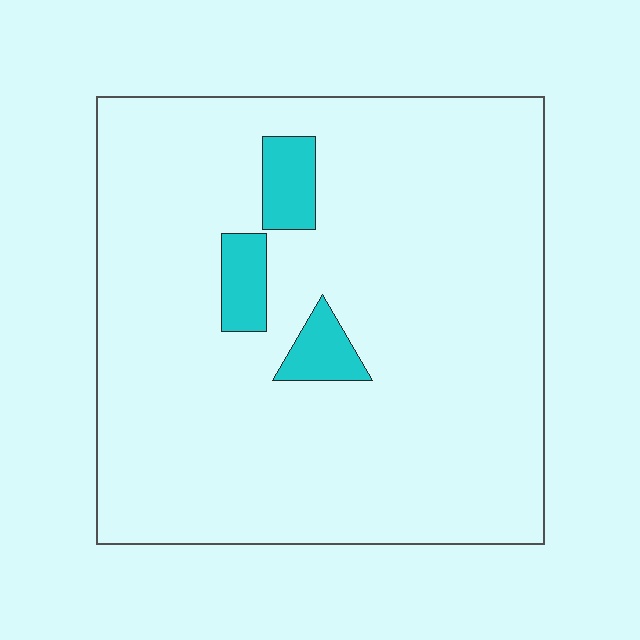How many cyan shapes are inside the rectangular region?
3.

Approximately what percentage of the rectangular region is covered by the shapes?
Approximately 5%.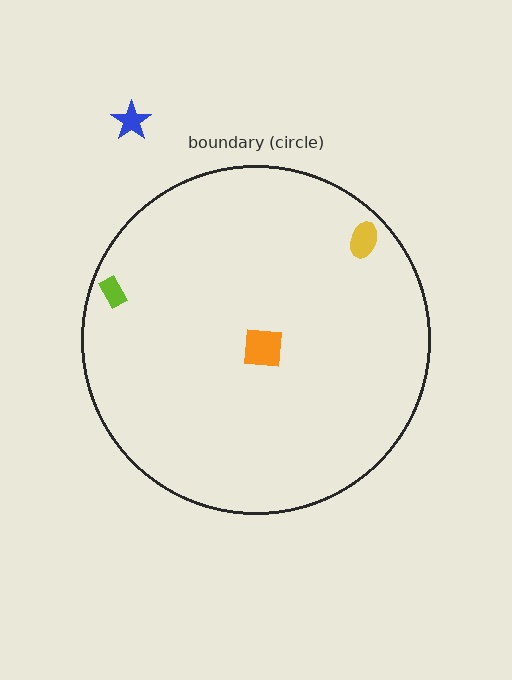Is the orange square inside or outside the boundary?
Inside.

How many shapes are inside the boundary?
3 inside, 1 outside.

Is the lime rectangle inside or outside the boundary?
Inside.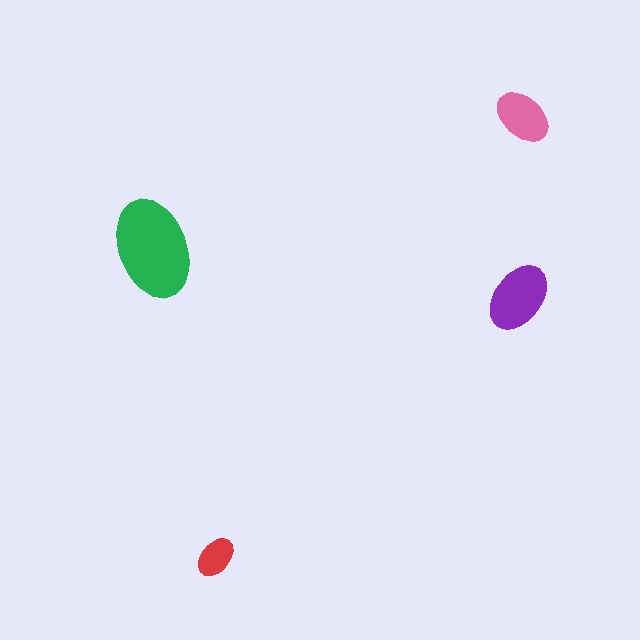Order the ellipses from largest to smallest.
the green one, the purple one, the pink one, the red one.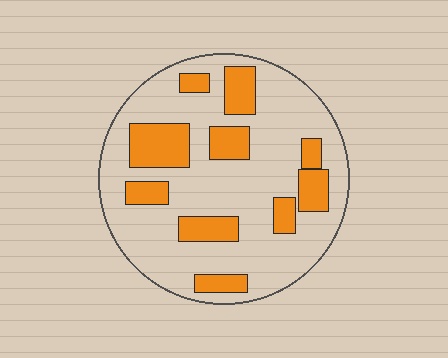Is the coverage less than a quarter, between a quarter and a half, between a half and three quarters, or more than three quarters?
Between a quarter and a half.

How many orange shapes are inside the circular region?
10.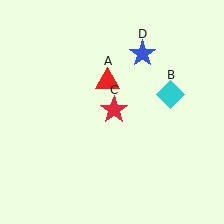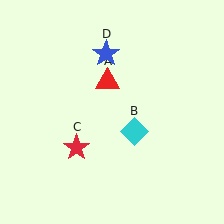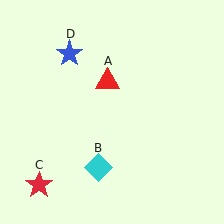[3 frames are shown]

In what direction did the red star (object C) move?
The red star (object C) moved down and to the left.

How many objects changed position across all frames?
3 objects changed position: cyan diamond (object B), red star (object C), blue star (object D).